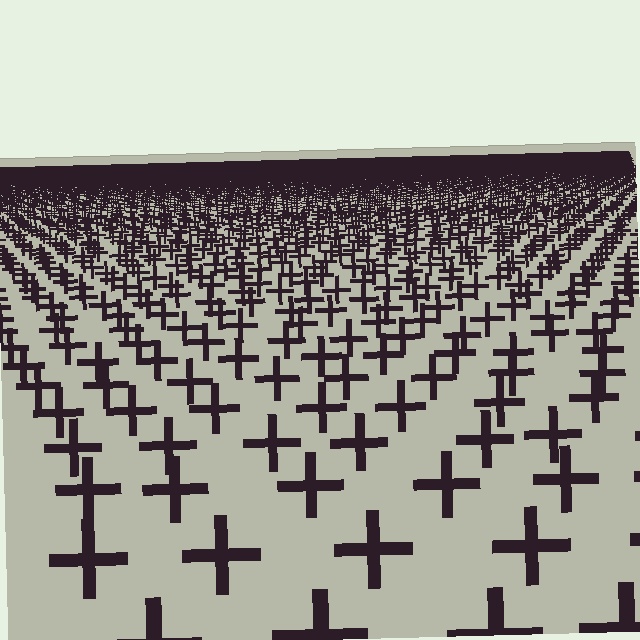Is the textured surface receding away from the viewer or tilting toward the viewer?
The surface is receding away from the viewer. Texture elements get smaller and denser toward the top.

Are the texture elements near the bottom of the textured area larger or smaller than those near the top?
Larger. Near the bottom, elements are closer to the viewer and appear at a bigger on-screen size.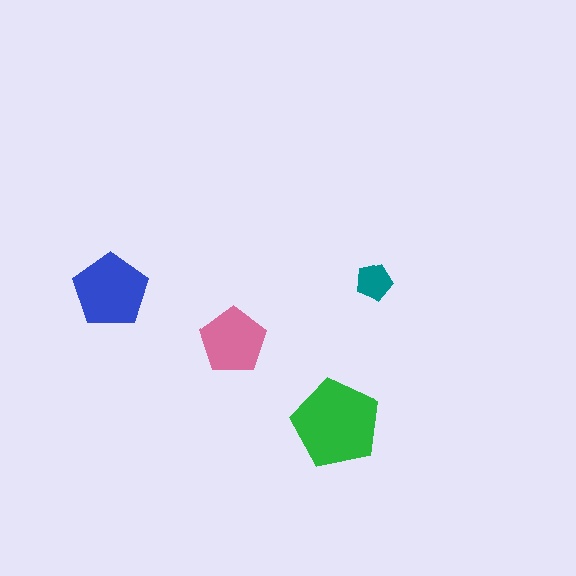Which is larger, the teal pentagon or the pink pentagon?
The pink one.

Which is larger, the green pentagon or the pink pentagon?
The green one.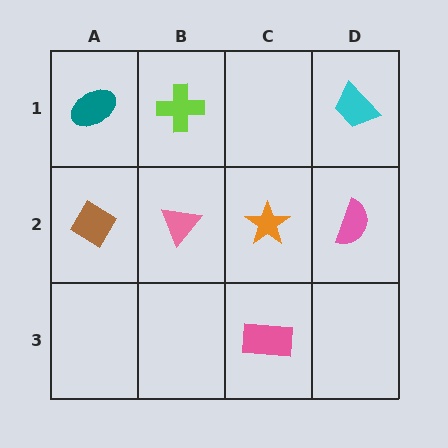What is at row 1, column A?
A teal ellipse.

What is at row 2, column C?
An orange star.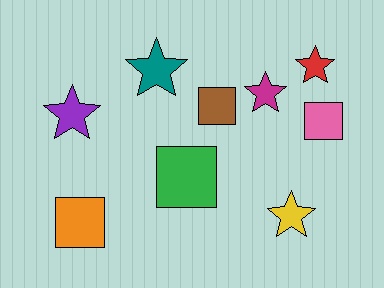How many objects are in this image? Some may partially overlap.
There are 9 objects.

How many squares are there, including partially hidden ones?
There are 4 squares.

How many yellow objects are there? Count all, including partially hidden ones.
There is 1 yellow object.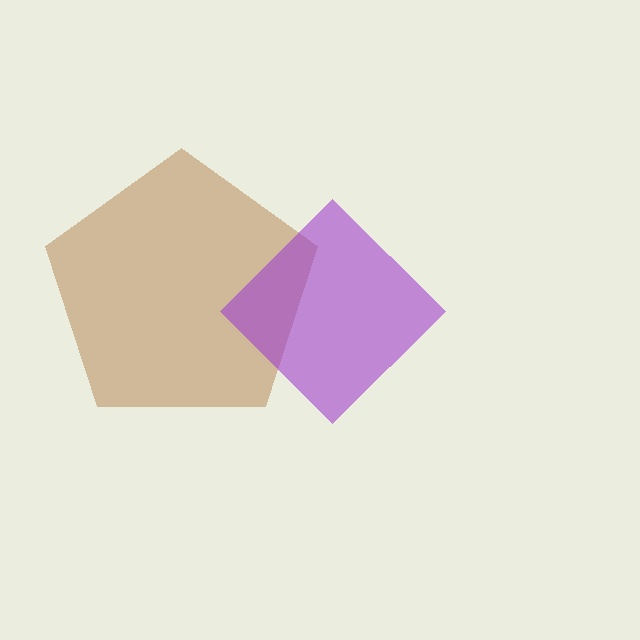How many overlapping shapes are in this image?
There are 2 overlapping shapes in the image.